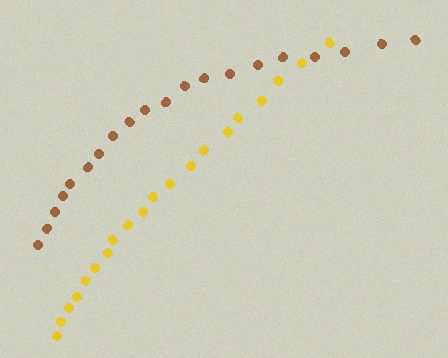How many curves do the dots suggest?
There are 2 distinct paths.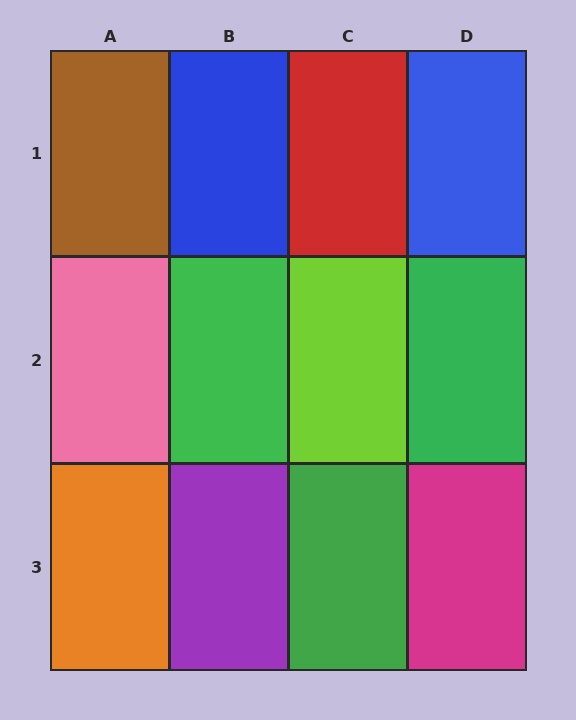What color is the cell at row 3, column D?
Magenta.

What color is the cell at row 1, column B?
Blue.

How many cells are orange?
1 cell is orange.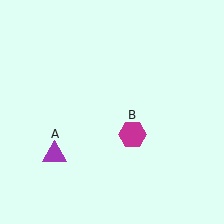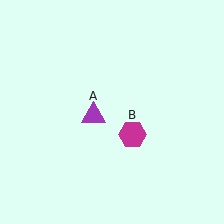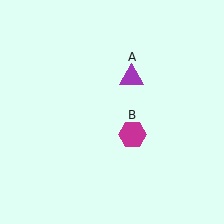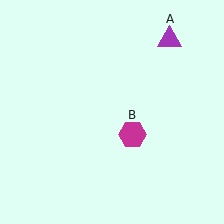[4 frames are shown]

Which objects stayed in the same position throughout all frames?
Magenta hexagon (object B) remained stationary.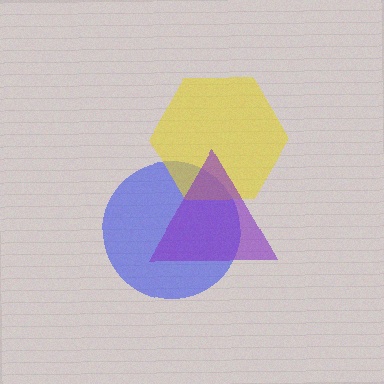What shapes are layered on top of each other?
The layered shapes are: a blue circle, a yellow hexagon, a purple triangle.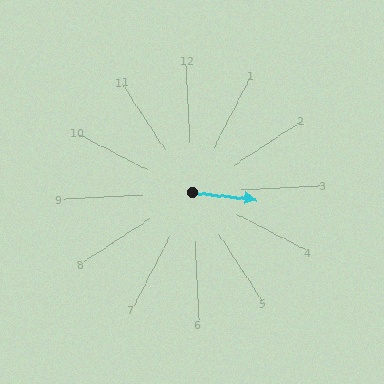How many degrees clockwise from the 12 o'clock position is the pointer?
Approximately 99 degrees.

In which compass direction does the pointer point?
East.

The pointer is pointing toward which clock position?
Roughly 3 o'clock.